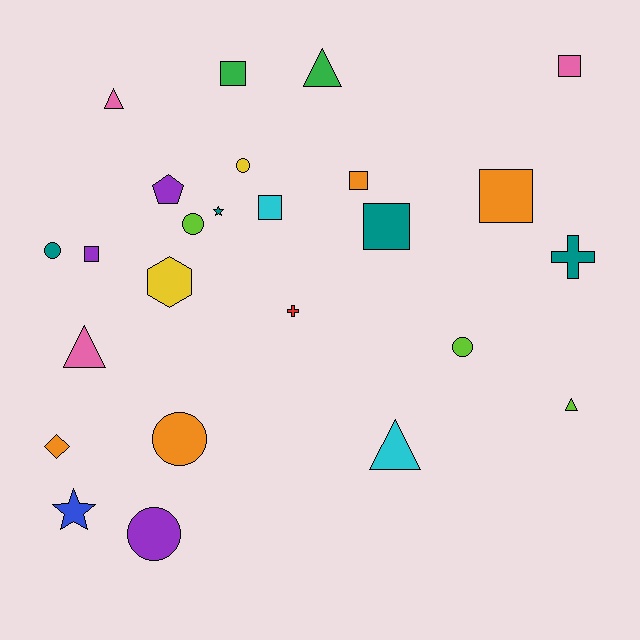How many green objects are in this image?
There are 2 green objects.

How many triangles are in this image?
There are 5 triangles.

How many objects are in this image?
There are 25 objects.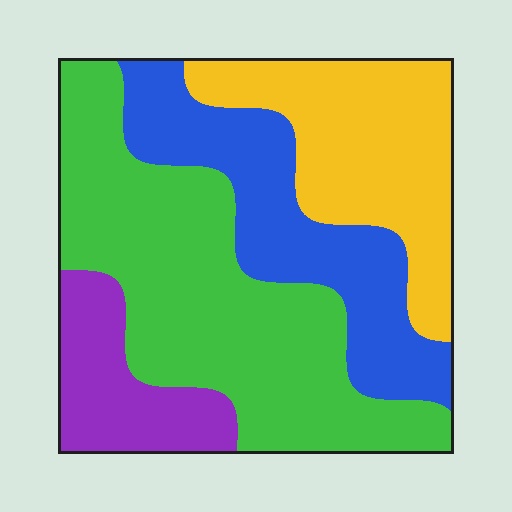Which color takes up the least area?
Purple, at roughly 15%.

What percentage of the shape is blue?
Blue covers roughly 25% of the shape.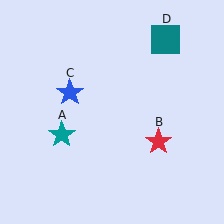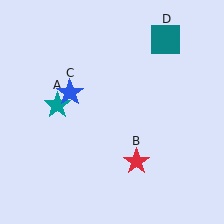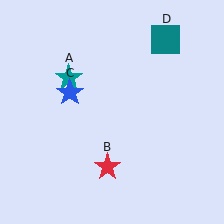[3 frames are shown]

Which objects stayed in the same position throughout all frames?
Blue star (object C) and teal square (object D) remained stationary.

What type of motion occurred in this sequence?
The teal star (object A), red star (object B) rotated clockwise around the center of the scene.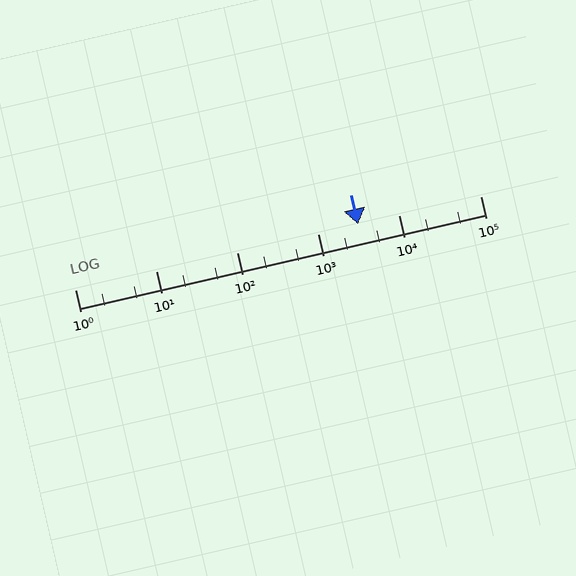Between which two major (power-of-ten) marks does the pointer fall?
The pointer is between 1000 and 10000.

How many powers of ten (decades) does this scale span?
The scale spans 5 decades, from 1 to 100000.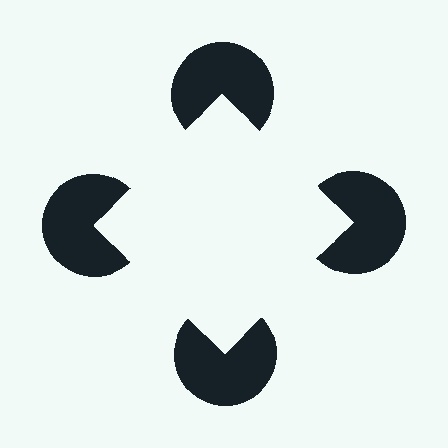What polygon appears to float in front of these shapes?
An illusory square — its edges are inferred from the aligned wedge cuts in the pac-man discs, not physically drawn.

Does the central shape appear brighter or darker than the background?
It typically appears slightly brighter than the background, even though no actual brightness change is drawn.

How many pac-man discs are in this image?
There are 4 — one at each vertex of the illusory square.